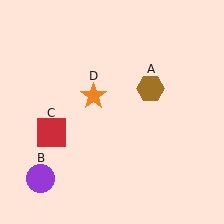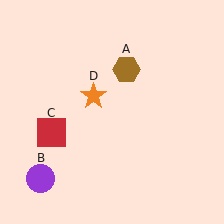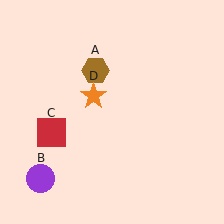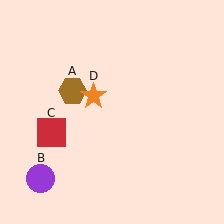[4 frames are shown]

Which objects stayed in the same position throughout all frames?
Purple circle (object B) and red square (object C) and orange star (object D) remained stationary.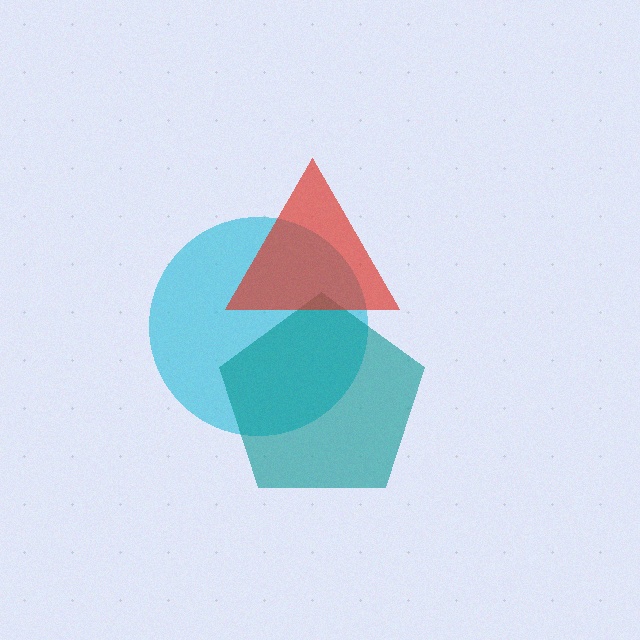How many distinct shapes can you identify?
There are 3 distinct shapes: a cyan circle, a teal pentagon, a red triangle.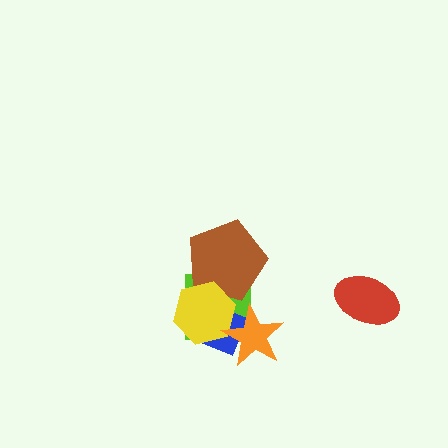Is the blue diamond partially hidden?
Yes, it is partially covered by another shape.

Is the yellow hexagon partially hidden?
Yes, it is partially covered by another shape.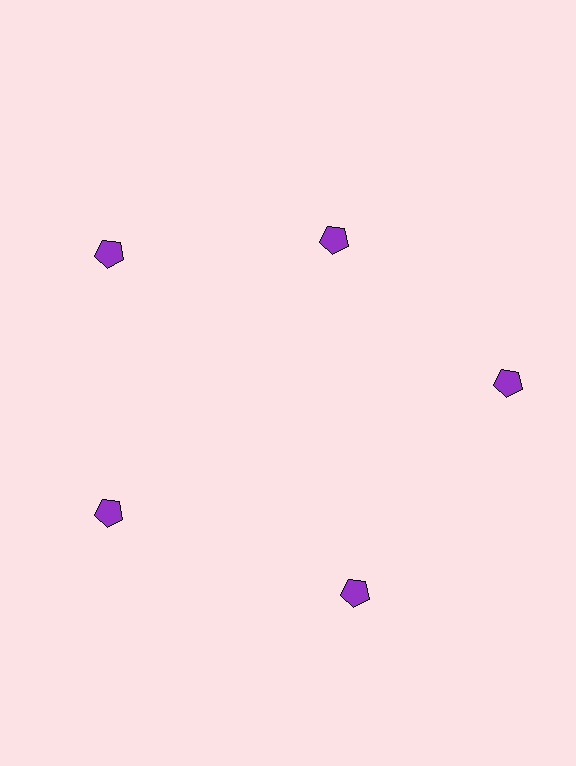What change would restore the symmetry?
The symmetry would be restored by moving it outward, back onto the ring so that all 5 pentagons sit at equal angles and equal distance from the center.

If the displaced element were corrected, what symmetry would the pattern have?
It would have 5-fold rotational symmetry — the pattern would map onto itself every 72 degrees.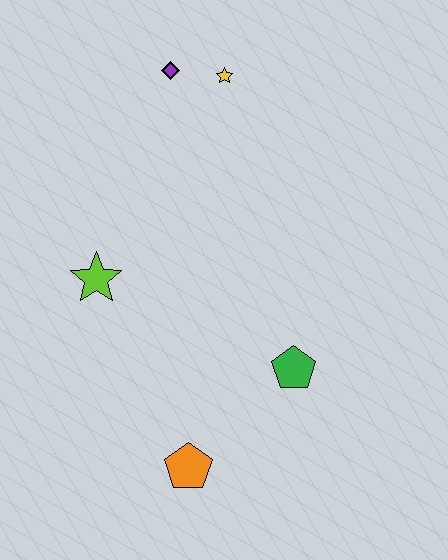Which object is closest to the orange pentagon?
The green pentagon is closest to the orange pentagon.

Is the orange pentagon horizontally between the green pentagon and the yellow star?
No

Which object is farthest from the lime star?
The yellow star is farthest from the lime star.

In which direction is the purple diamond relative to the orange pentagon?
The purple diamond is above the orange pentagon.